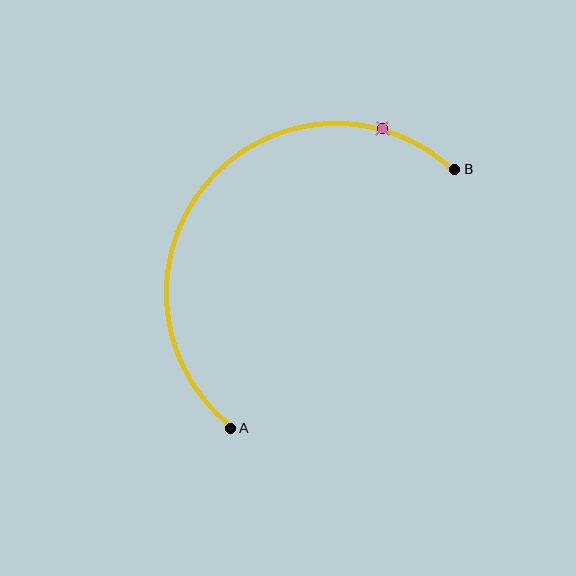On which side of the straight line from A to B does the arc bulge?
The arc bulges above and to the left of the straight line connecting A and B.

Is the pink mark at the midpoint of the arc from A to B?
No. The pink mark lies on the arc but is closer to endpoint B. The arc midpoint would be at the point on the curve equidistant along the arc from both A and B.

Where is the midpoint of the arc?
The arc midpoint is the point on the curve farthest from the straight line joining A and B. It sits above and to the left of that line.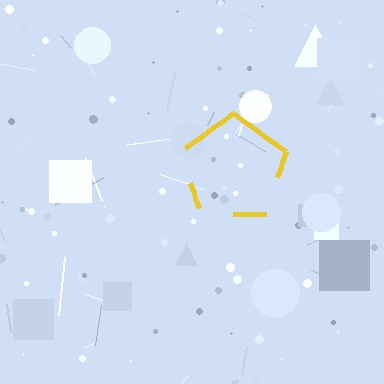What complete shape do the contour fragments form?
The contour fragments form a pentagon.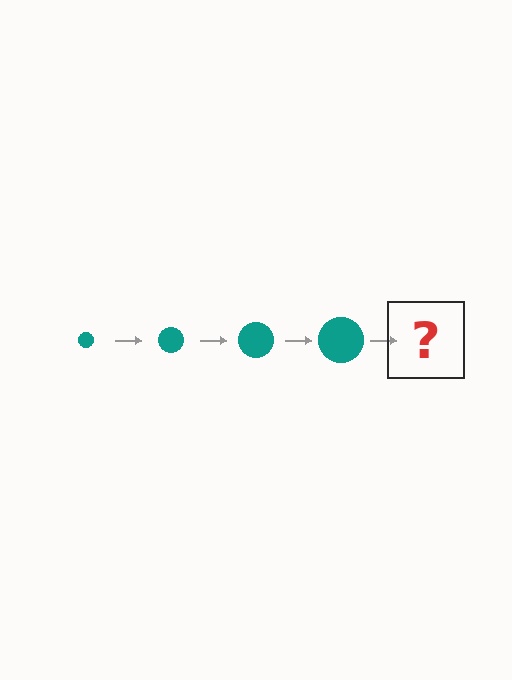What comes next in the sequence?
The next element should be a teal circle, larger than the previous one.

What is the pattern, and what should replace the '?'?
The pattern is that the circle gets progressively larger each step. The '?' should be a teal circle, larger than the previous one.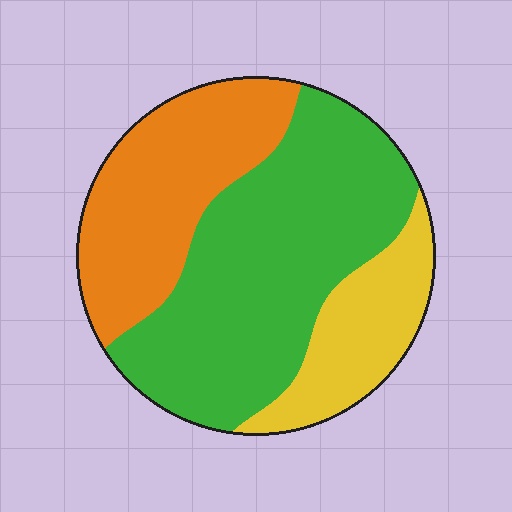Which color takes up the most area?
Green, at roughly 50%.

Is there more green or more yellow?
Green.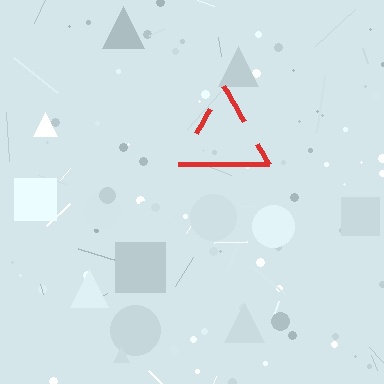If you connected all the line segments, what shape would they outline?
They would outline a triangle.